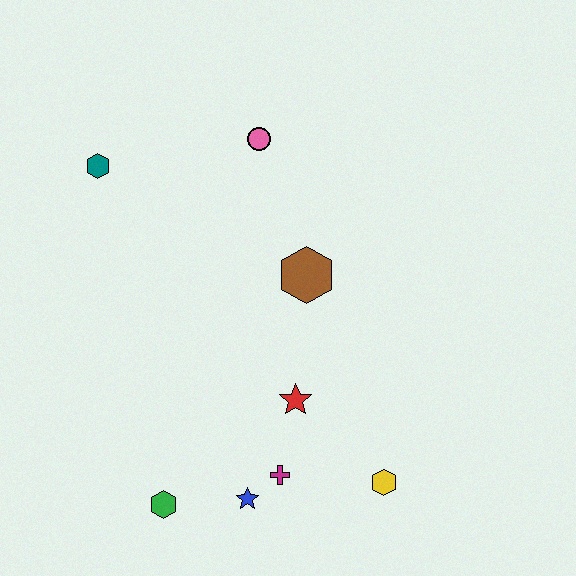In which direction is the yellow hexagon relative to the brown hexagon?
The yellow hexagon is below the brown hexagon.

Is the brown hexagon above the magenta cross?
Yes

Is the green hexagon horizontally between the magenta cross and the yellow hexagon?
No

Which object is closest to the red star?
The magenta cross is closest to the red star.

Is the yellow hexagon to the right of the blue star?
Yes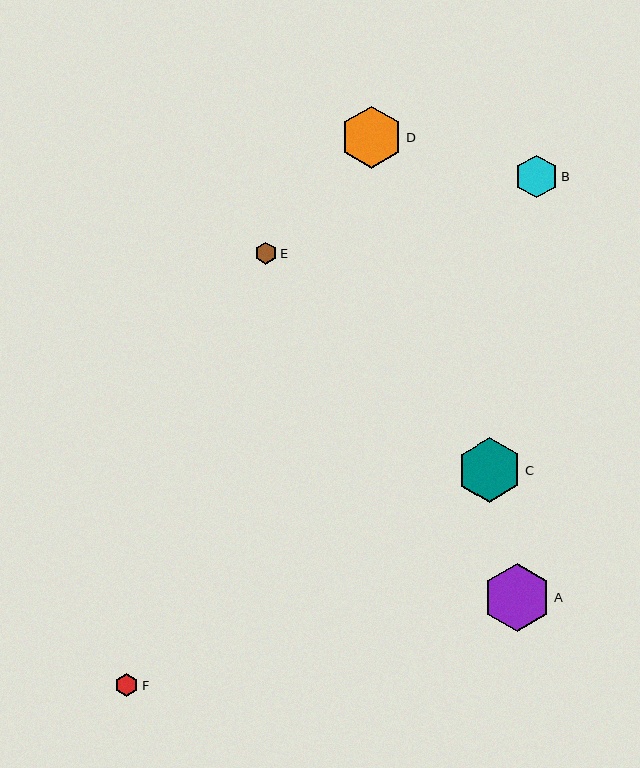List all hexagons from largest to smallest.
From largest to smallest: A, C, D, B, F, E.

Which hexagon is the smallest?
Hexagon E is the smallest with a size of approximately 21 pixels.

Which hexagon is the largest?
Hexagon A is the largest with a size of approximately 68 pixels.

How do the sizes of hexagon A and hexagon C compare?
Hexagon A and hexagon C are approximately the same size.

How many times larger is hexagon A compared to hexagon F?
Hexagon A is approximately 2.9 times the size of hexagon F.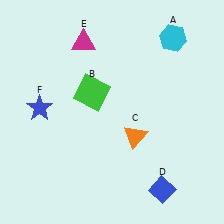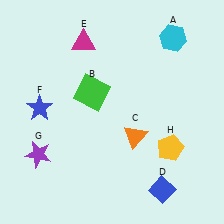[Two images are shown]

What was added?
A purple star (G), a yellow pentagon (H) were added in Image 2.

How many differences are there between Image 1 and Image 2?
There are 2 differences between the two images.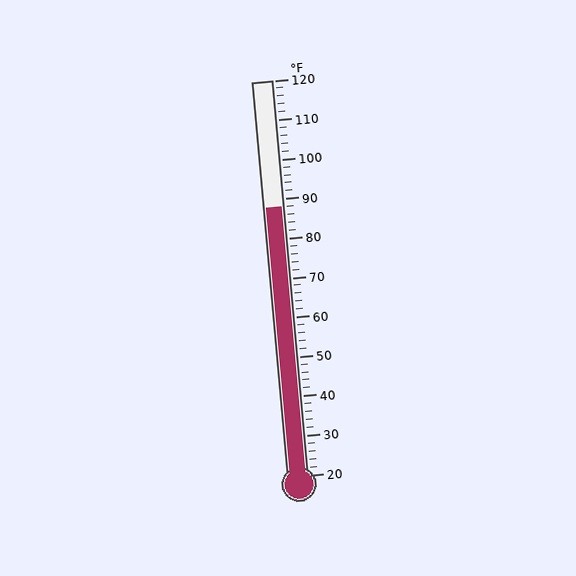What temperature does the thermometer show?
The thermometer shows approximately 88°F.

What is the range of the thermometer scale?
The thermometer scale ranges from 20°F to 120°F.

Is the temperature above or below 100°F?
The temperature is below 100°F.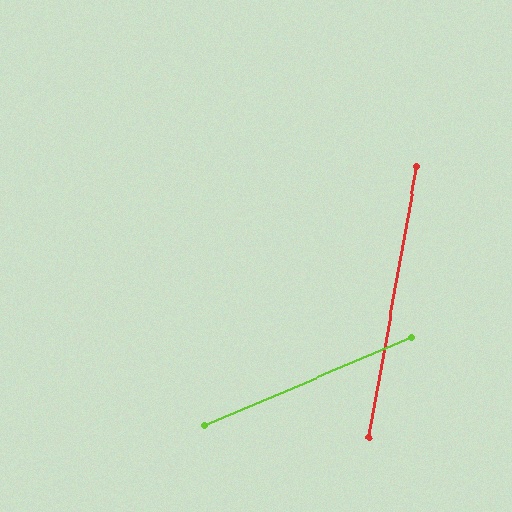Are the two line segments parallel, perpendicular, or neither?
Neither parallel nor perpendicular — they differ by about 57°.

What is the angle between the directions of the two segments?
Approximately 57 degrees.